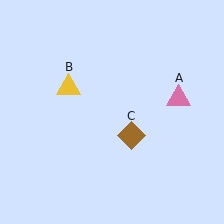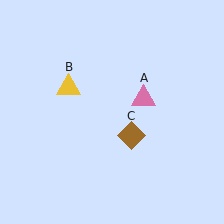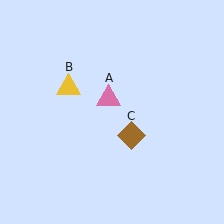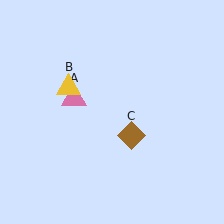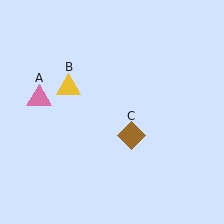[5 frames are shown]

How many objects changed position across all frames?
1 object changed position: pink triangle (object A).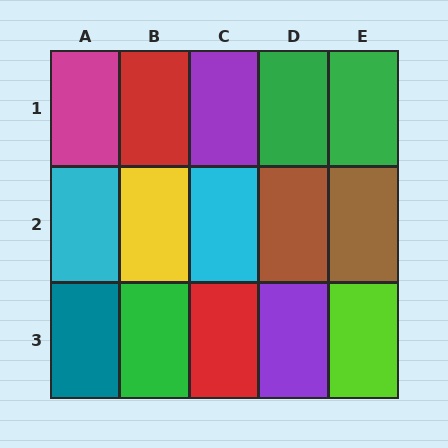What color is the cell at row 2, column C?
Cyan.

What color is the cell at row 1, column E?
Green.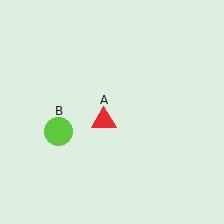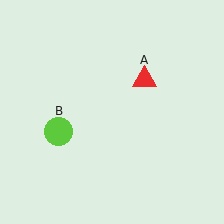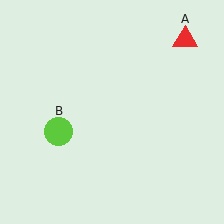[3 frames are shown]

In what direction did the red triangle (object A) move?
The red triangle (object A) moved up and to the right.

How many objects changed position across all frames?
1 object changed position: red triangle (object A).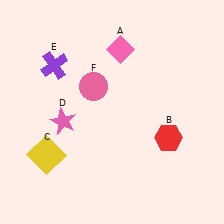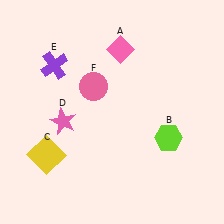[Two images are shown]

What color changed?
The hexagon (B) changed from red in Image 1 to lime in Image 2.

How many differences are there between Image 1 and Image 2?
There is 1 difference between the two images.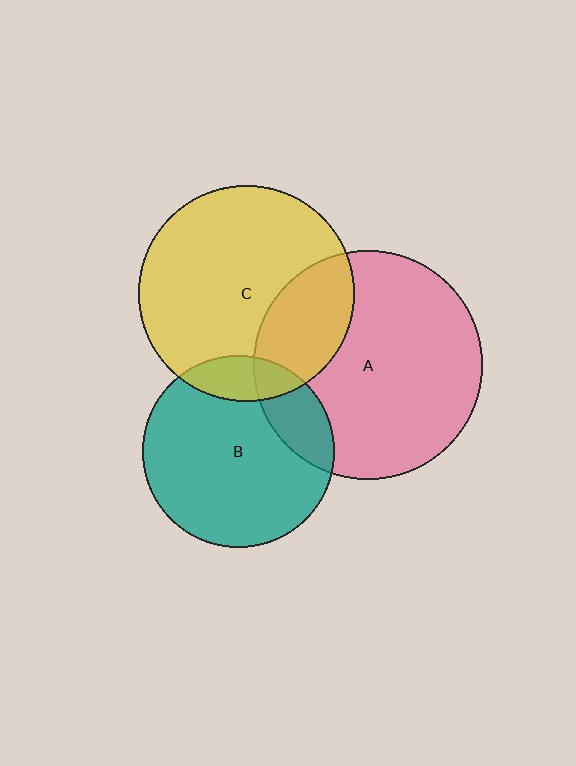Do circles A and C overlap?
Yes.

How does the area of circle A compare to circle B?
Approximately 1.4 times.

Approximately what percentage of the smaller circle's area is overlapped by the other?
Approximately 25%.